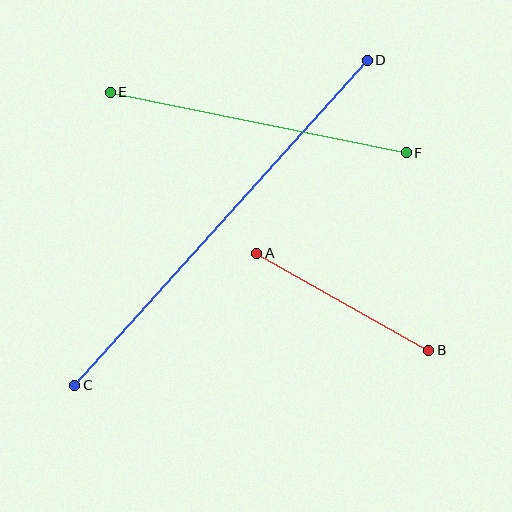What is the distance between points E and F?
The distance is approximately 302 pixels.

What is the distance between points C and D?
The distance is approximately 437 pixels.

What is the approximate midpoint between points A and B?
The midpoint is at approximately (343, 302) pixels.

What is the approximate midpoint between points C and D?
The midpoint is at approximately (221, 223) pixels.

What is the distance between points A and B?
The distance is approximately 197 pixels.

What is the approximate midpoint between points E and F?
The midpoint is at approximately (258, 123) pixels.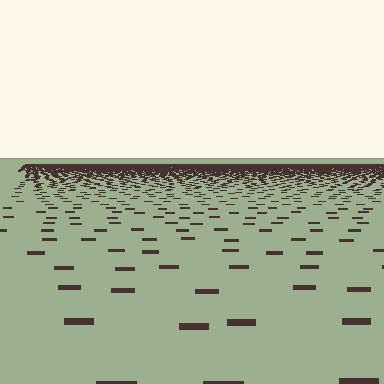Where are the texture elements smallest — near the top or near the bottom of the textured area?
Near the top.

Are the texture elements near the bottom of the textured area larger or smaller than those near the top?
Larger. Near the bottom, elements are closer to the viewer and appear at a bigger on-screen size.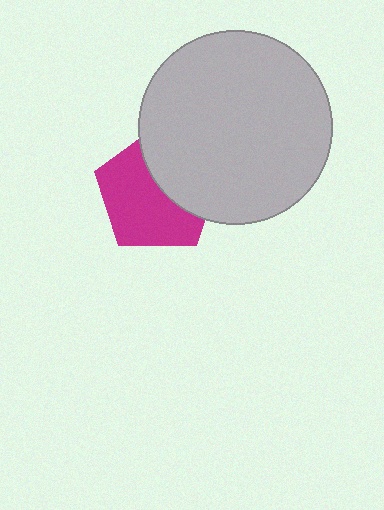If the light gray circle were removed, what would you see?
You would see the complete magenta pentagon.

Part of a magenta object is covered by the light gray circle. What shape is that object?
It is a pentagon.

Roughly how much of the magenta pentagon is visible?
About half of it is visible (roughly 60%).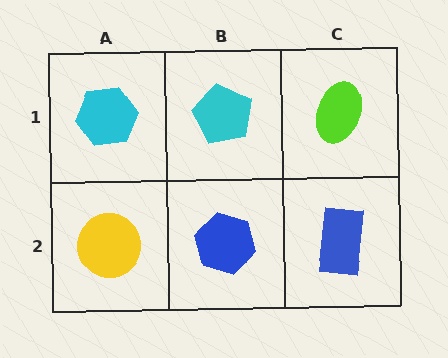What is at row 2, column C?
A blue rectangle.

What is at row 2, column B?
A blue hexagon.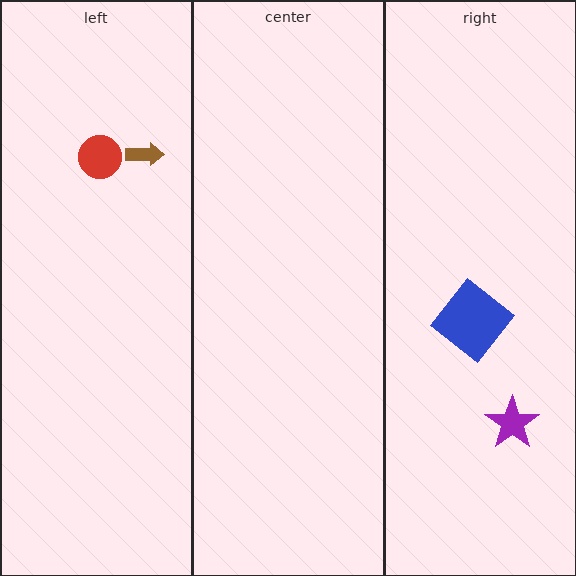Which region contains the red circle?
The left region.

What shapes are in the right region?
The purple star, the blue diamond.